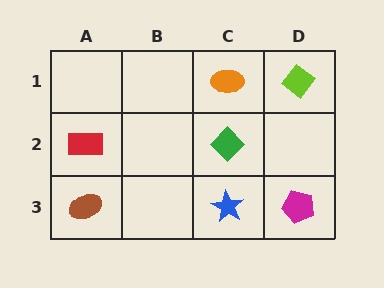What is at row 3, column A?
A brown ellipse.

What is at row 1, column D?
A lime diamond.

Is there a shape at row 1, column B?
No, that cell is empty.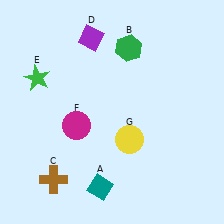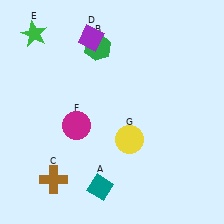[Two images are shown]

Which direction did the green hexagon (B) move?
The green hexagon (B) moved left.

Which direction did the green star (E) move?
The green star (E) moved up.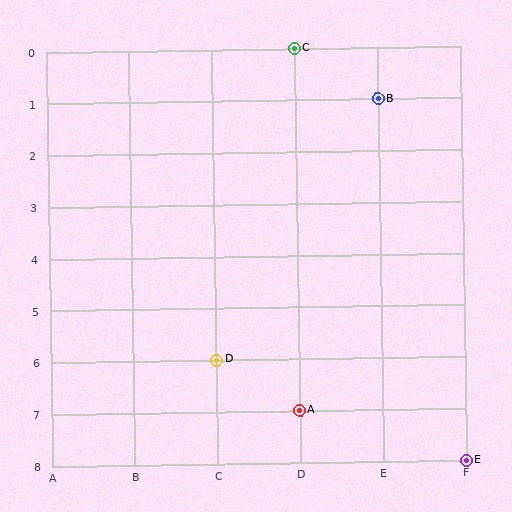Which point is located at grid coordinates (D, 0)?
Point C is at (D, 0).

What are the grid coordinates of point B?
Point B is at grid coordinates (E, 1).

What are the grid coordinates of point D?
Point D is at grid coordinates (C, 6).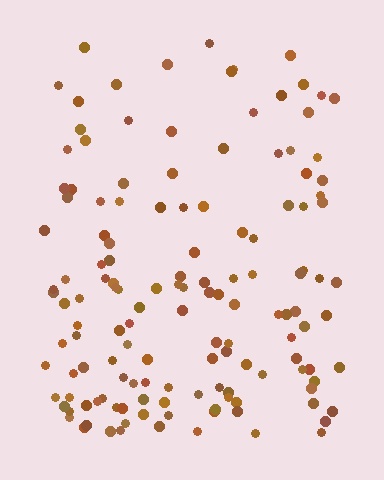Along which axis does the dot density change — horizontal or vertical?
Vertical.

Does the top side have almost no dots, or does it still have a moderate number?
Still a moderate number, just noticeably fewer than the bottom.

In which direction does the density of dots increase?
From top to bottom, with the bottom side densest.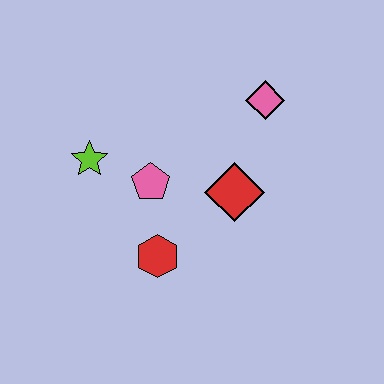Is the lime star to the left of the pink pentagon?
Yes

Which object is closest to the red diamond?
The pink pentagon is closest to the red diamond.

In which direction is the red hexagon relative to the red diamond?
The red hexagon is to the left of the red diamond.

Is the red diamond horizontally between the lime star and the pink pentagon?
No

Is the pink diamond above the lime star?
Yes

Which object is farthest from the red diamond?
The lime star is farthest from the red diamond.